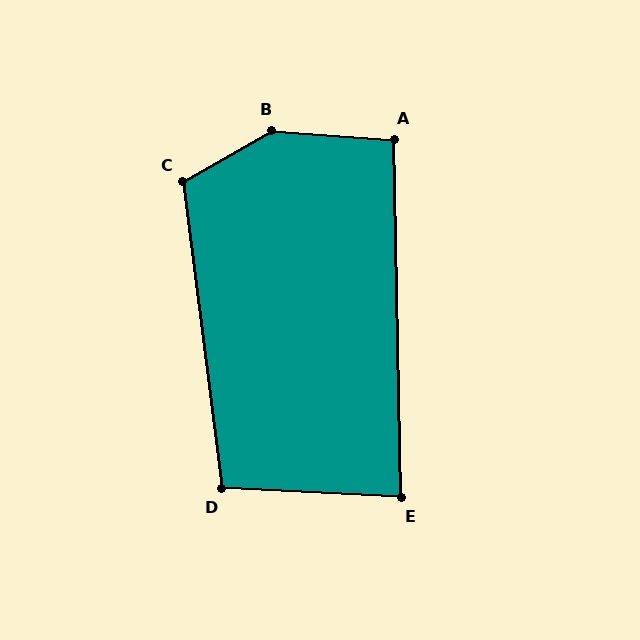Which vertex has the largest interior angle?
B, at approximately 146 degrees.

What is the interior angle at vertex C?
Approximately 112 degrees (obtuse).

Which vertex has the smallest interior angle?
E, at approximately 86 degrees.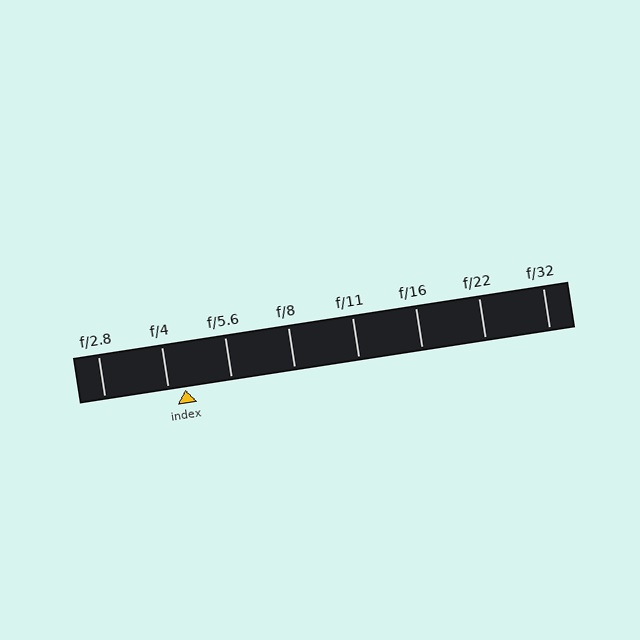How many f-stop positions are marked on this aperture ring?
There are 8 f-stop positions marked.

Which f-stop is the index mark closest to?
The index mark is closest to f/4.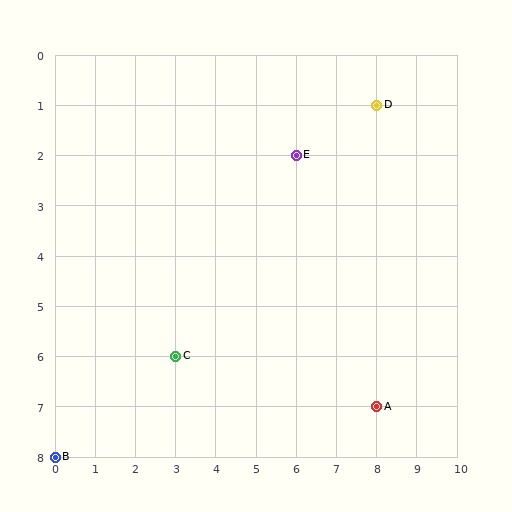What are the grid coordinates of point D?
Point D is at grid coordinates (8, 1).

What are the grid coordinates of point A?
Point A is at grid coordinates (8, 7).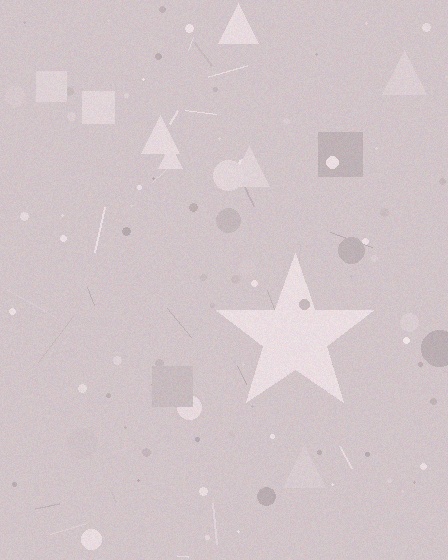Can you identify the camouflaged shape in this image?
The camouflaged shape is a star.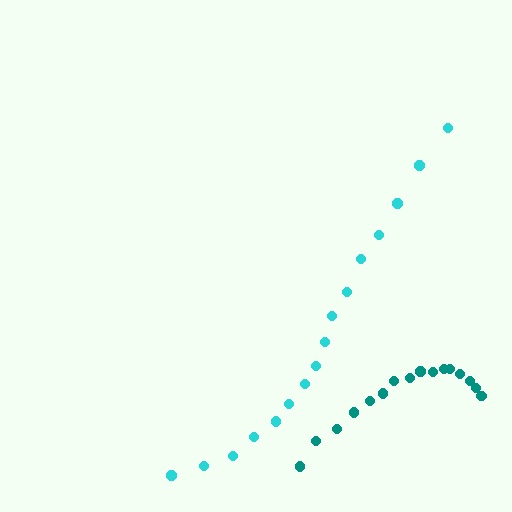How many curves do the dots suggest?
There are 2 distinct paths.